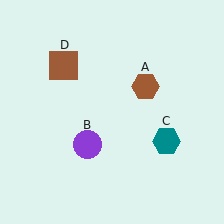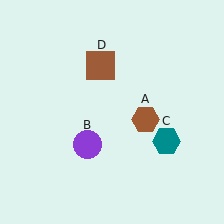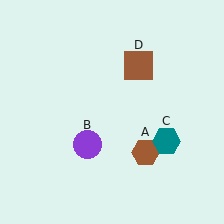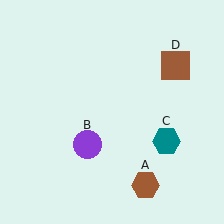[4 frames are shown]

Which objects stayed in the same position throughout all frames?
Purple circle (object B) and teal hexagon (object C) remained stationary.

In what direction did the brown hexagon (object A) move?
The brown hexagon (object A) moved down.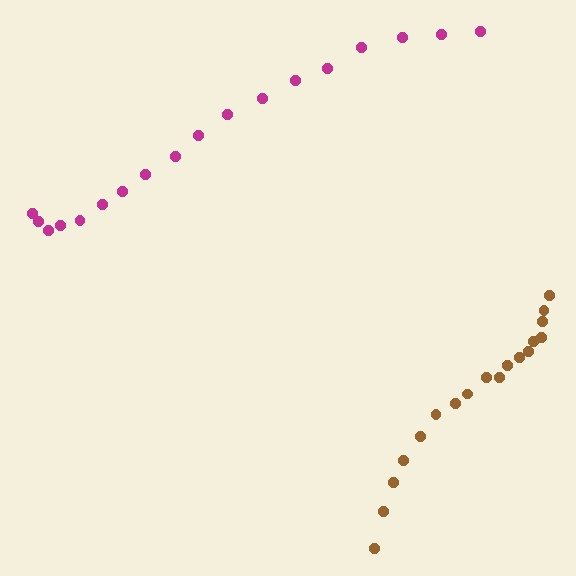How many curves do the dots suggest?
There are 2 distinct paths.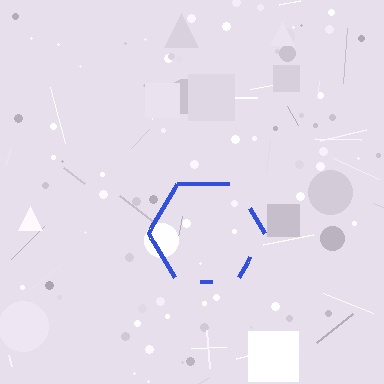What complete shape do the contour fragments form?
The contour fragments form a hexagon.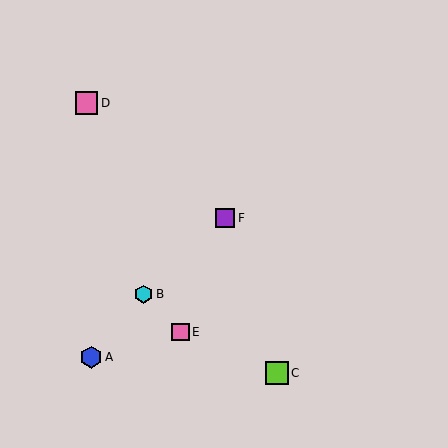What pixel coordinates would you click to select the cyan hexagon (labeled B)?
Click at (144, 294) to select the cyan hexagon B.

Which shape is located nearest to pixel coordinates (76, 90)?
The pink square (labeled D) at (86, 103) is nearest to that location.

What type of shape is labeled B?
Shape B is a cyan hexagon.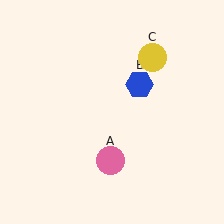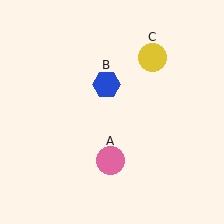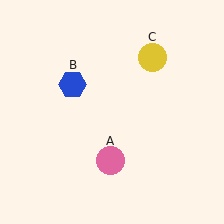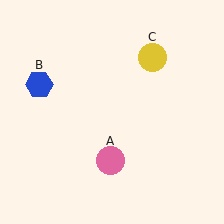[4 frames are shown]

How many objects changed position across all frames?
1 object changed position: blue hexagon (object B).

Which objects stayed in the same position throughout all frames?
Pink circle (object A) and yellow circle (object C) remained stationary.